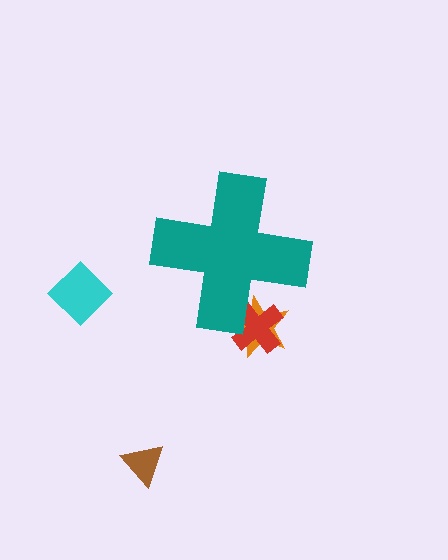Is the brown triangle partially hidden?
No, the brown triangle is fully visible.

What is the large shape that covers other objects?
A teal cross.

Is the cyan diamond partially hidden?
No, the cyan diamond is fully visible.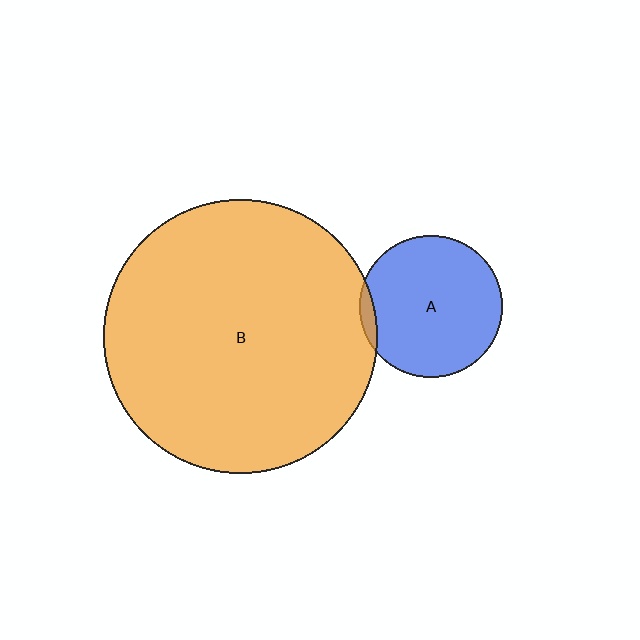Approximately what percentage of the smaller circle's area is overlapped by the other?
Approximately 5%.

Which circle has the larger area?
Circle B (orange).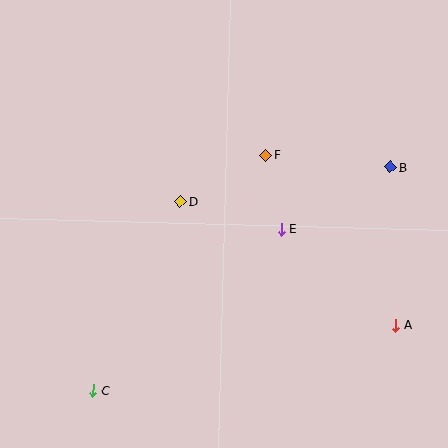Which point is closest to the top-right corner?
Point B is closest to the top-right corner.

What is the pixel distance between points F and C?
The distance between F and C is 292 pixels.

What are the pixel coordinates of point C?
Point C is at (93, 391).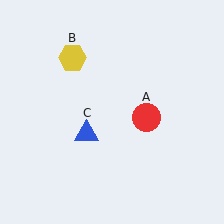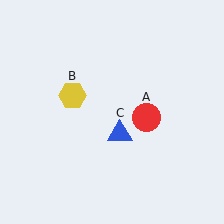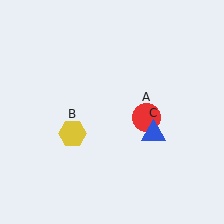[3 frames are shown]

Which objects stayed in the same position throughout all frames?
Red circle (object A) remained stationary.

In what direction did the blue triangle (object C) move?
The blue triangle (object C) moved right.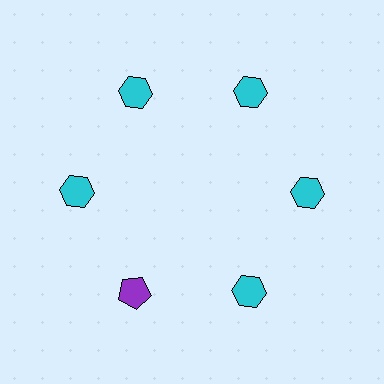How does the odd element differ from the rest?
It differs in both color (purple instead of cyan) and shape (pentagon instead of hexagon).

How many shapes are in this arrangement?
There are 6 shapes arranged in a ring pattern.